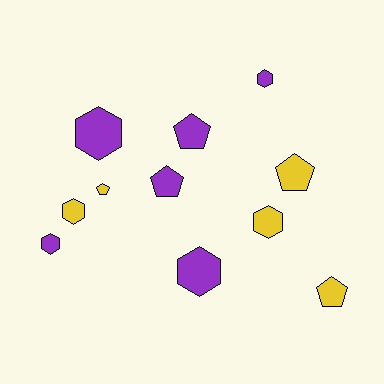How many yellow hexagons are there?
There are 2 yellow hexagons.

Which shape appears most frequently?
Hexagon, with 6 objects.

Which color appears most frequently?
Purple, with 6 objects.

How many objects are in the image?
There are 11 objects.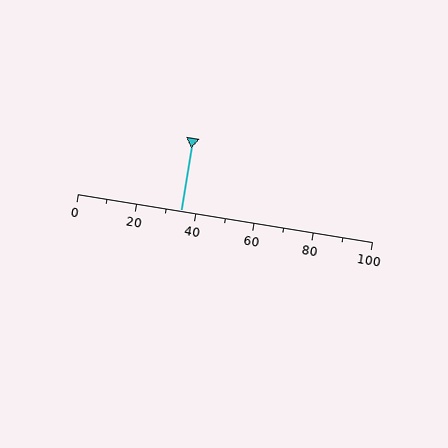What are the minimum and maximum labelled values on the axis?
The axis runs from 0 to 100.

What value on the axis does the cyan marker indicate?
The marker indicates approximately 35.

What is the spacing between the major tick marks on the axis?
The major ticks are spaced 20 apart.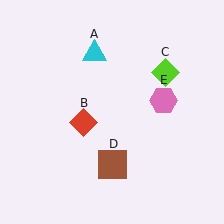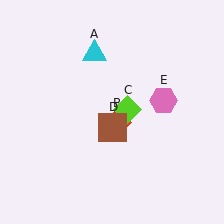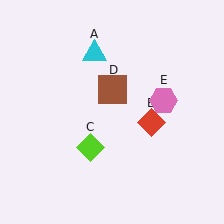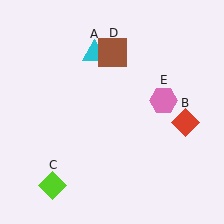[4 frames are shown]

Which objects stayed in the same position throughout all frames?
Cyan triangle (object A) and pink hexagon (object E) remained stationary.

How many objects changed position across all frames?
3 objects changed position: red diamond (object B), lime diamond (object C), brown square (object D).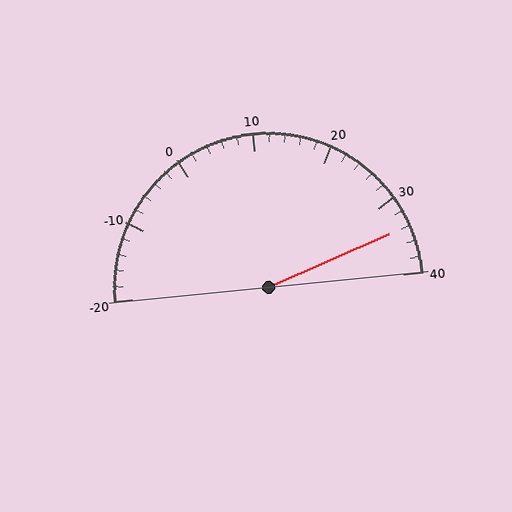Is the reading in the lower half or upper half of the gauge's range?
The reading is in the upper half of the range (-20 to 40).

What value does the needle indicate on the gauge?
The needle indicates approximately 34.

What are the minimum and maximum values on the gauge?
The gauge ranges from -20 to 40.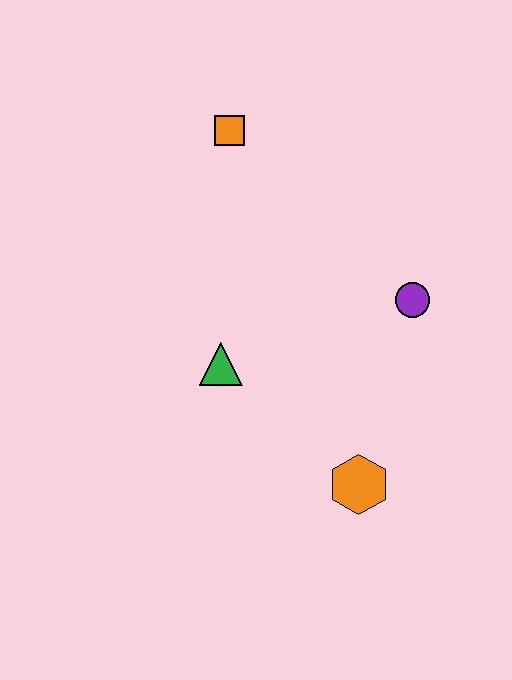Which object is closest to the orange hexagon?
The green triangle is closest to the orange hexagon.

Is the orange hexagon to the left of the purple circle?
Yes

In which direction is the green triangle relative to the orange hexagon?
The green triangle is to the left of the orange hexagon.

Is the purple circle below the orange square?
Yes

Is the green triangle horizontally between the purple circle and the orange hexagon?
No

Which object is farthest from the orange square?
The orange hexagon is farthest from the orange square.